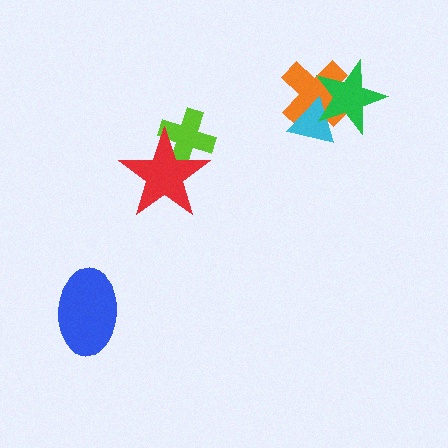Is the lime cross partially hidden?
Yes, it is partially covered by another shape.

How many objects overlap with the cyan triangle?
2 objects overlap with the cyan triangle.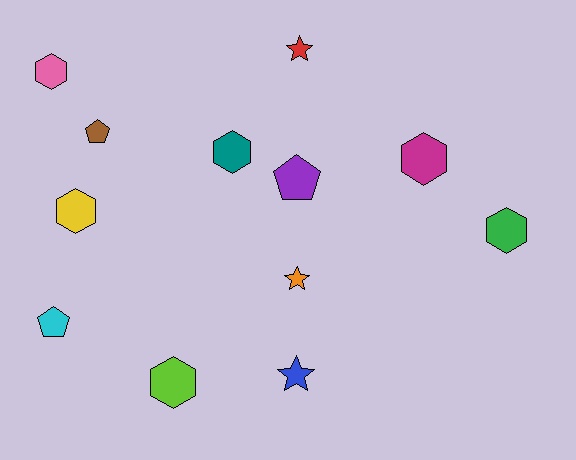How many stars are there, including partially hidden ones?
There are 3 stars.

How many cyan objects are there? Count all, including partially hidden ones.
There is 1 cyan object.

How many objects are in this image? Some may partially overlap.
There are 12 objects.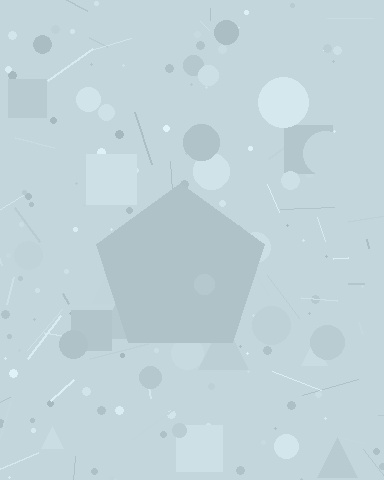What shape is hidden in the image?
A pentagon is hidden in the image.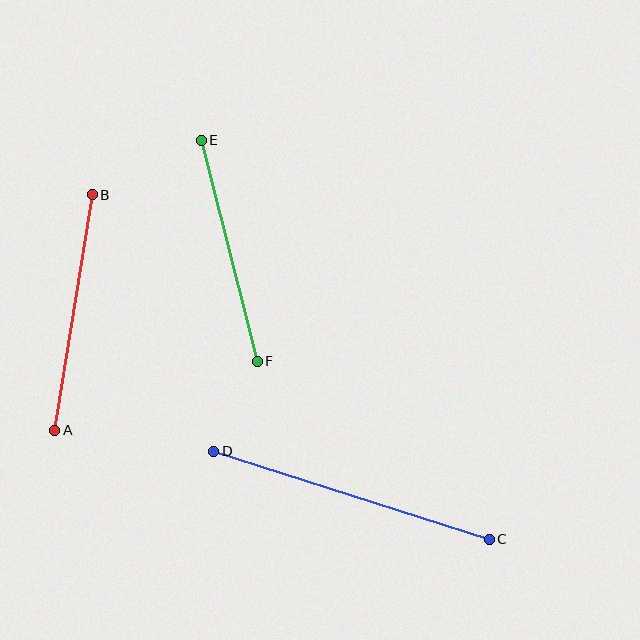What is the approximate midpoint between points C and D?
The midpoint is at approximately (352, 495) pixels.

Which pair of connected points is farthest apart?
Points C and D are farthest apart.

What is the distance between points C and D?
The distance is approximately 289 pixels.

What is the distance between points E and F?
The distance is approximately 228 pixels.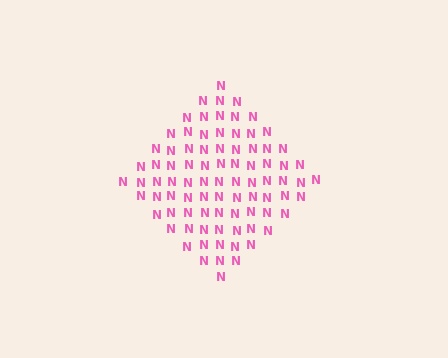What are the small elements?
The small elements are letter N's.